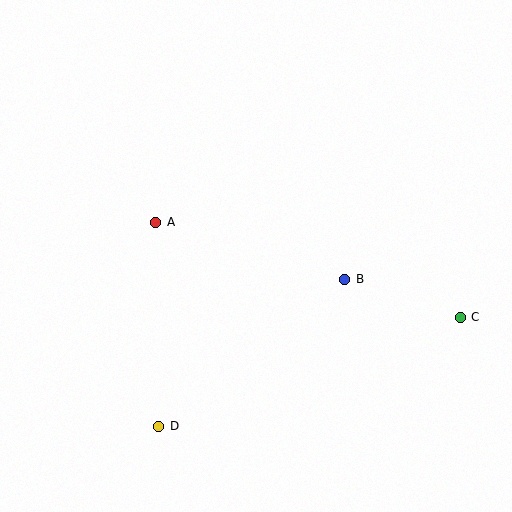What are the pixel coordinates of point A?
Point A is at (156, 222).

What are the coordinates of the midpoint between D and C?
The midpoint between D and C is at (310, 372).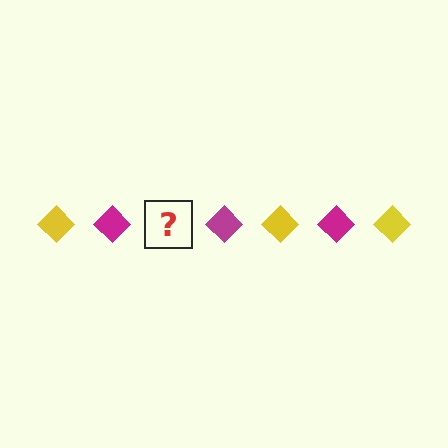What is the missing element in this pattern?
The missing element is a yellow diamond.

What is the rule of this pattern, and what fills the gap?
The rule is that the pattern cycles through yellow, magenta diamonds. The gap should be filled with a yellow diamond.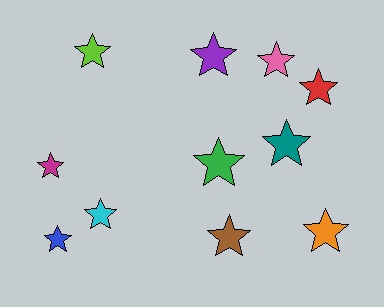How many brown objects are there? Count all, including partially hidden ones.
There is 1 brown object.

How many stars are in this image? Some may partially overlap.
There are 11 stars.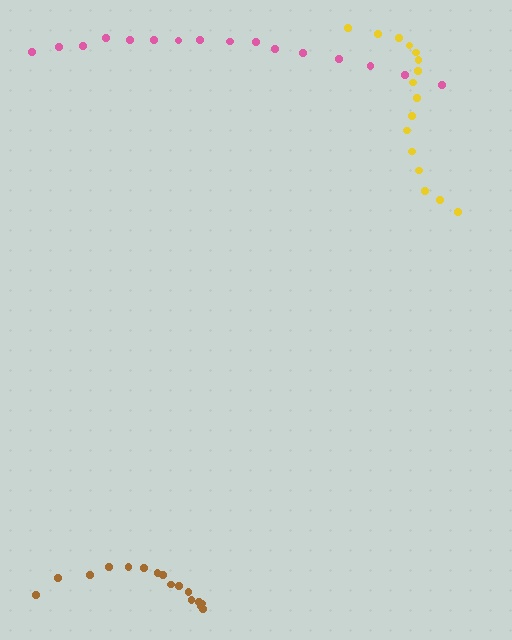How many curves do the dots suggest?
There are 3 distinct paths.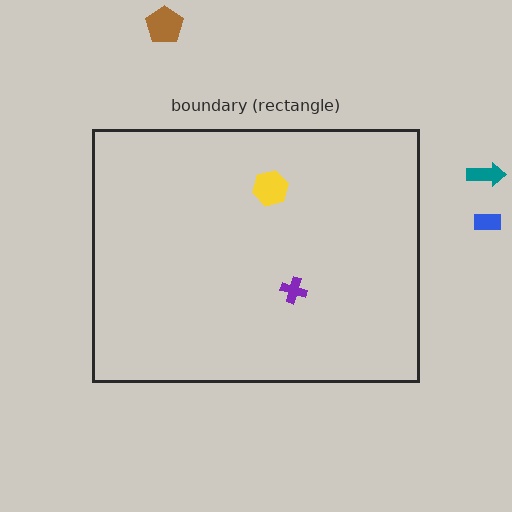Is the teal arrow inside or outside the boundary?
Outside.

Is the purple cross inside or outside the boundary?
Inside.